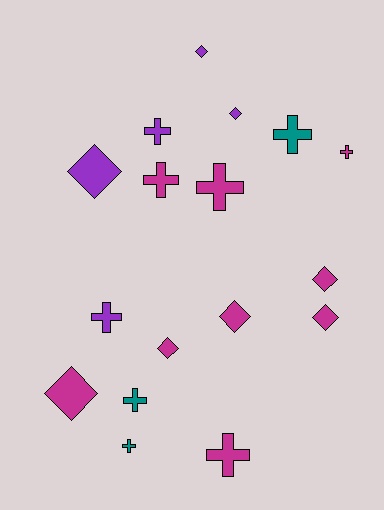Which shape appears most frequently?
Cross, with 9 objects.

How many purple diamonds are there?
There are 3 purple diamonds.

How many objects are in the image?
There are 17 objects.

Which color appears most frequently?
Magenta, with 9 objects.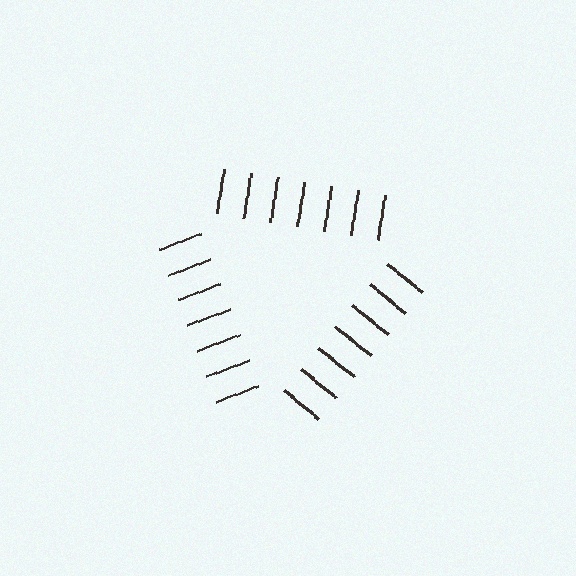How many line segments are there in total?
21 — 7 along each of the 3 edges.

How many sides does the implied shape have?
3 sides — the line-ends trace a triangle.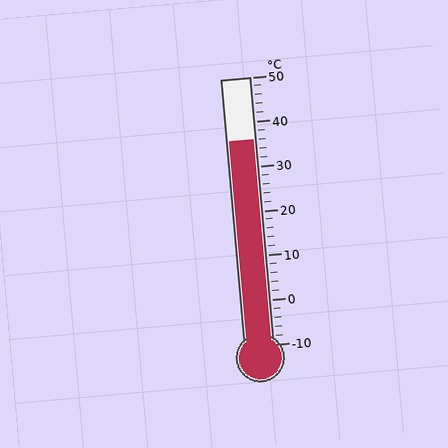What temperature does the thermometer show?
The thermometer shows approximately 36°C.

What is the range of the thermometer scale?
The thermometer scale ranges from -10°C to 50°C.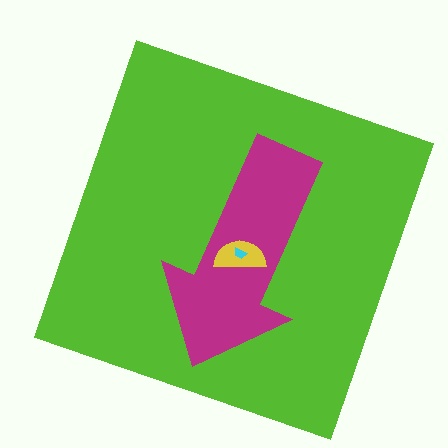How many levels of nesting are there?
4.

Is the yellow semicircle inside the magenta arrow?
Yes.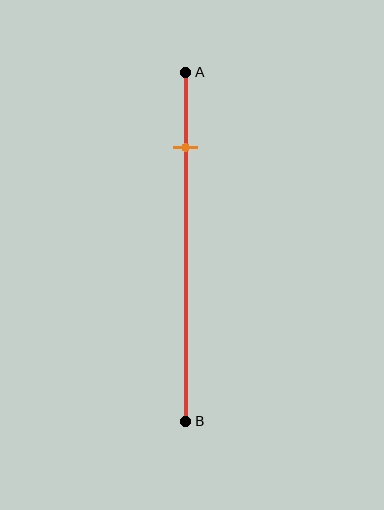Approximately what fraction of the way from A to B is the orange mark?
The orange mark is approximately 20% of the way from A to B.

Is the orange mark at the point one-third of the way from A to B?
No, the mark is at about 20% from A, not at the 33% one-third point.